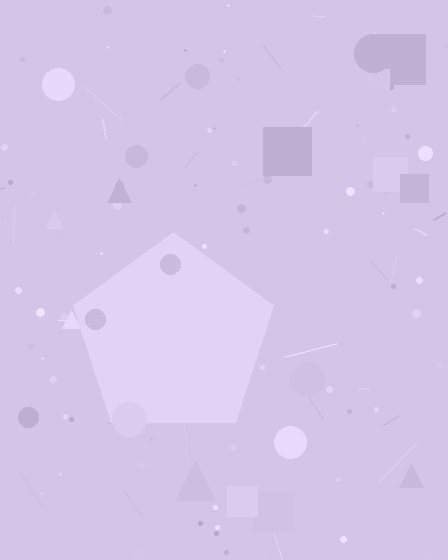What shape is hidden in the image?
A pentagon is hidden in the image.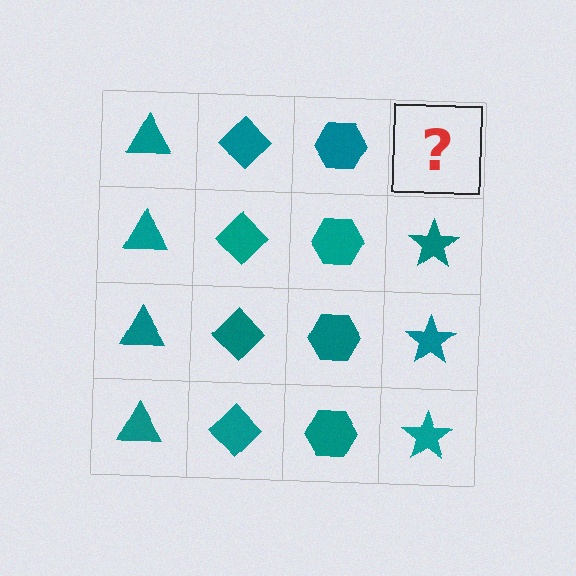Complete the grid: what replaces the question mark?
The question mark should be replaced with a teal star.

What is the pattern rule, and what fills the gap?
The rule is that each column has a consistent shape. The gap should be filled with a teal star.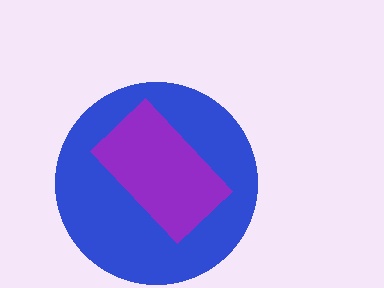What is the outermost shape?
The blue circle.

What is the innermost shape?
The purple rectangle.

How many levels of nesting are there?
2.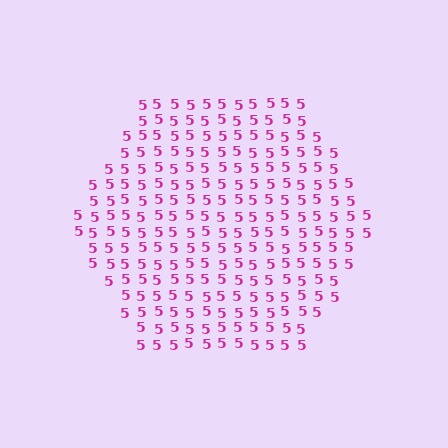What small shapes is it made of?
It is made of small digit 5's.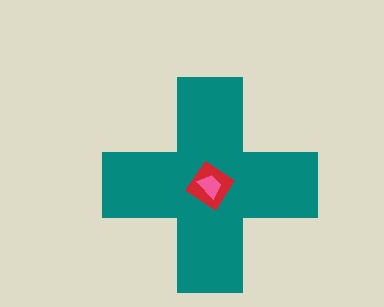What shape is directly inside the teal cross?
The red diamond.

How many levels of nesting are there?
3.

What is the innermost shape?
The pink trapezoid.